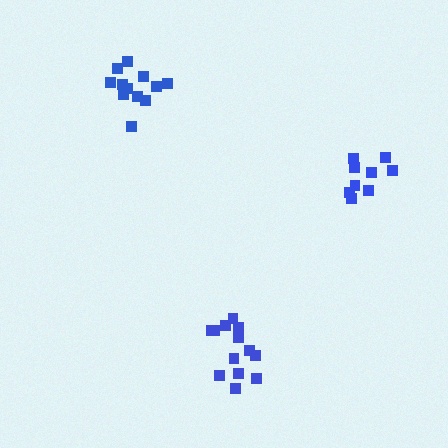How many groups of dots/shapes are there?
There are 3 groups.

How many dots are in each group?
Group 1: 13 dots, Group 2: 13 dots, Group 3: 9 dots (35 total).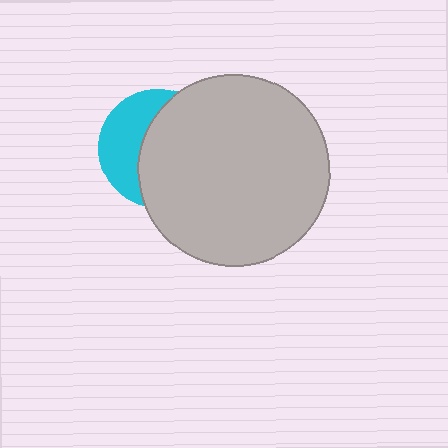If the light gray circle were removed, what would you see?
You would see the complete cyan circle.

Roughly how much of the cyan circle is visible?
A small part of it is visible (roughly 39%).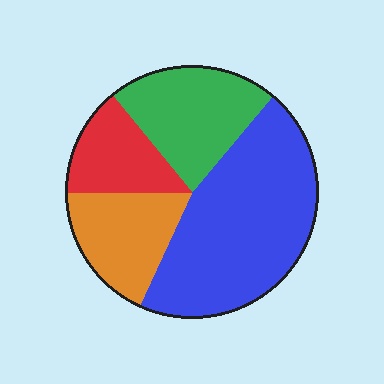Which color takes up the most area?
Blue, at roughly 45%.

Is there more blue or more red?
Blue.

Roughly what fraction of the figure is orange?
Orange takes up about one sixth (1/6) of the figure.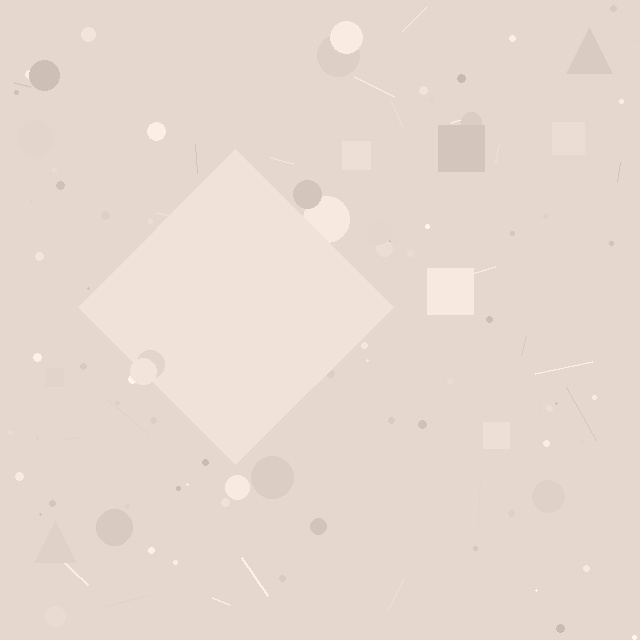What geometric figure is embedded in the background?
A diamond is embedded in the background.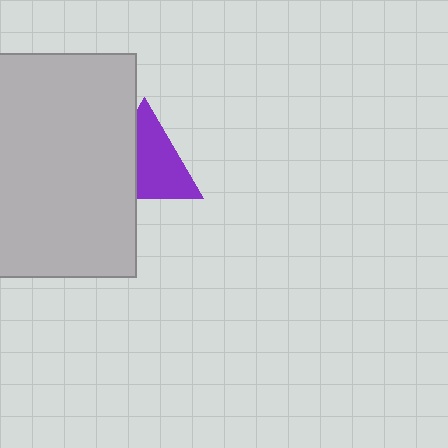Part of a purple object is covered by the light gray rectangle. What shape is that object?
It is a triangle.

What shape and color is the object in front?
The object in front is a light gray rectangle.